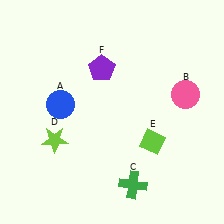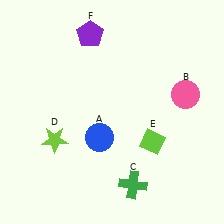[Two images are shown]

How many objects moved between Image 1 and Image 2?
2 objects moved between the two images.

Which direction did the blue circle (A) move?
The blue circle (A) moved right.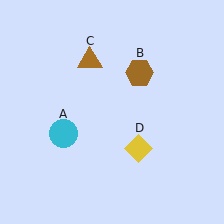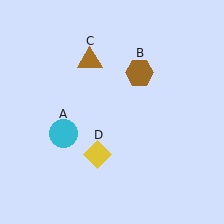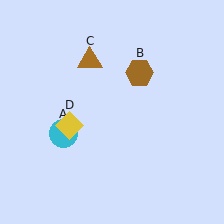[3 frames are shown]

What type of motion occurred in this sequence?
The yellow diamond (object D) rotated clockwise around the center of the scene.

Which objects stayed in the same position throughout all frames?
Cyan circle (object A) and brown hexagon (object B) and brown triangle (object C) remained stationary.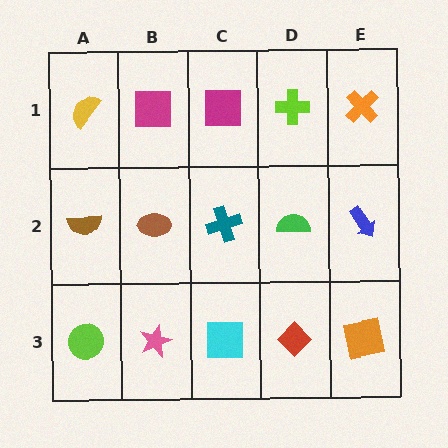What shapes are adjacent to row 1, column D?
A green semicircle (row 2, column D), a magenta square (row 1, column C), an orange cross (row 1, column E).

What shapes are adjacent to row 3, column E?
A blue arrow (row 2, column E), a red diamond (row 3, column D).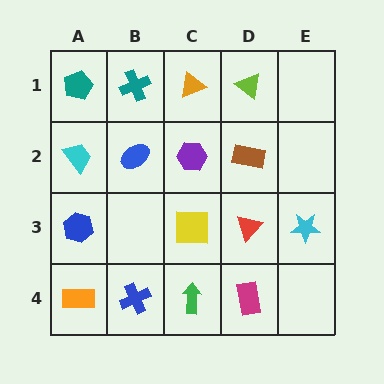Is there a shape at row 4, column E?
No, that cell is empty.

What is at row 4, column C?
A green arrow.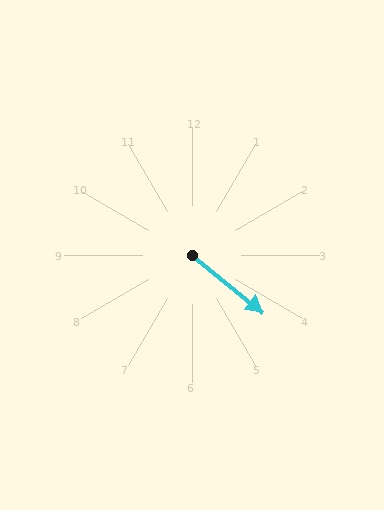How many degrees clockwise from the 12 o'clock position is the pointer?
Approximately 129 degrees.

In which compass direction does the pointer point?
Southeast.